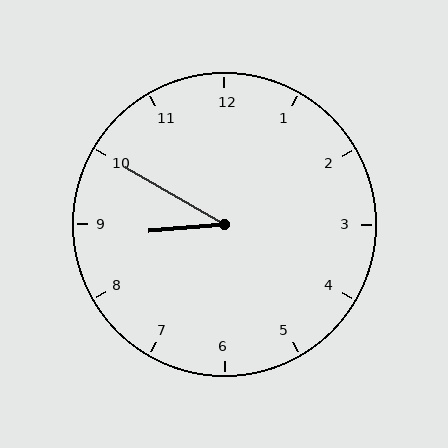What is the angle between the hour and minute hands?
Approximately 35 degrees.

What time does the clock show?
8:50.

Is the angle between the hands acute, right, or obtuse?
It is acute.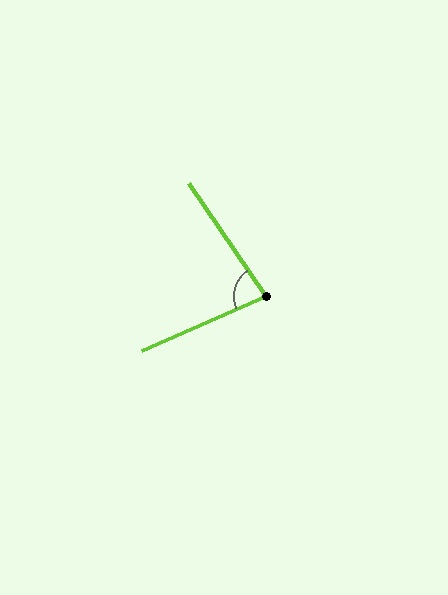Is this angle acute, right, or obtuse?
It is acute.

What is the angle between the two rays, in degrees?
Approximately 79 degrees.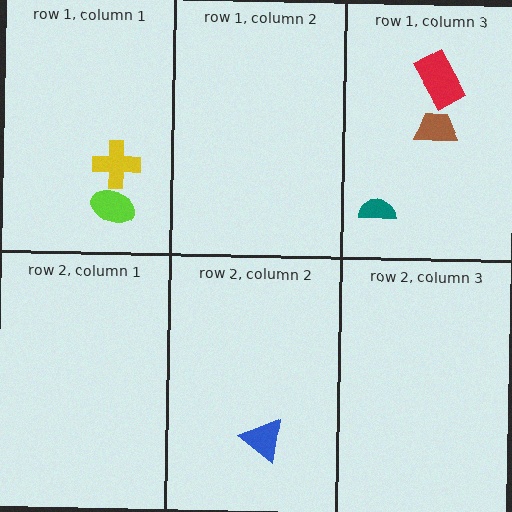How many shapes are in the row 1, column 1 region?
2.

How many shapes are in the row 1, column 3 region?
3.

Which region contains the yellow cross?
The row 1, column 1 region.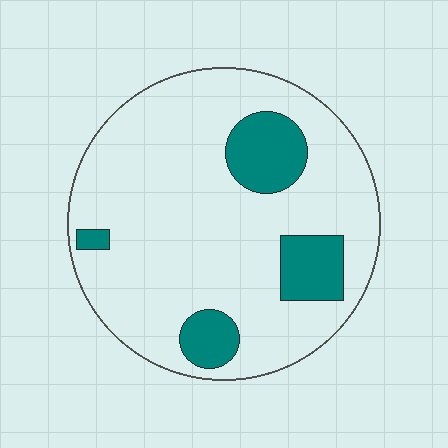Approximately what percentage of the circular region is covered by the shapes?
Approximately 15%.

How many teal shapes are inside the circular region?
4.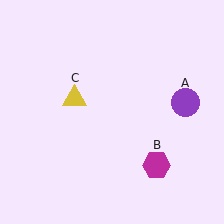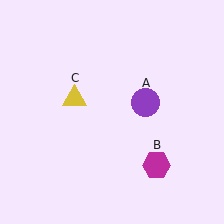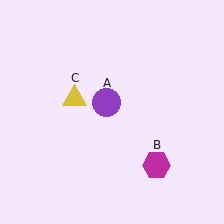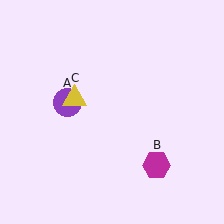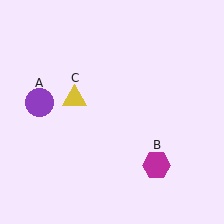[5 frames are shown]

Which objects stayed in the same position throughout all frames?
Magenta hexagon (object B) and yellow triangle (object C) remained stationary.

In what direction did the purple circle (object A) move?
The purple circle (object A) moved left.